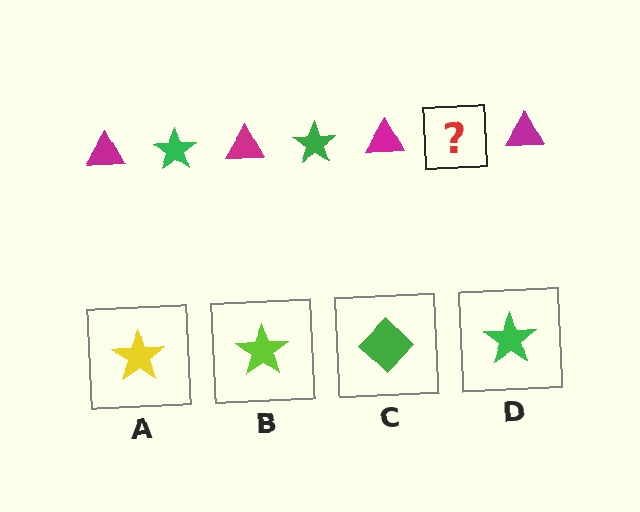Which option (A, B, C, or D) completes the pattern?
D.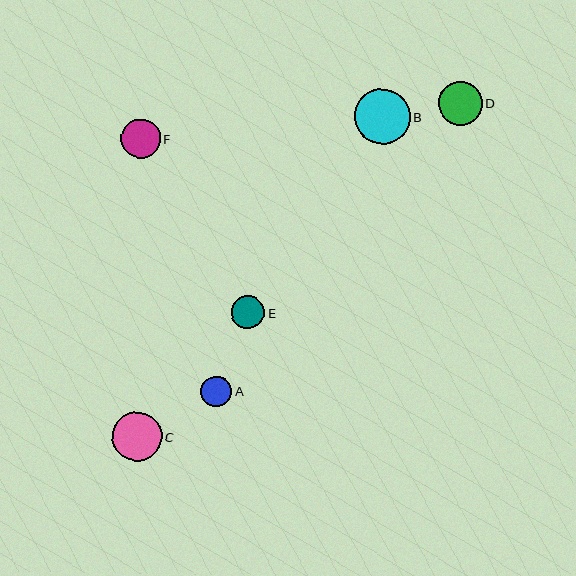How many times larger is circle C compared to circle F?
Circle C is approximately 1.2 times the size of circle F.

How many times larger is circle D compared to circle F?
Circle D is approximately 1.1 times the size of circle F.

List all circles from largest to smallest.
From largest to smallest: B, C, D, F, E, A.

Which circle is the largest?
Circle B is the largest with a size of approximately 55 pixels.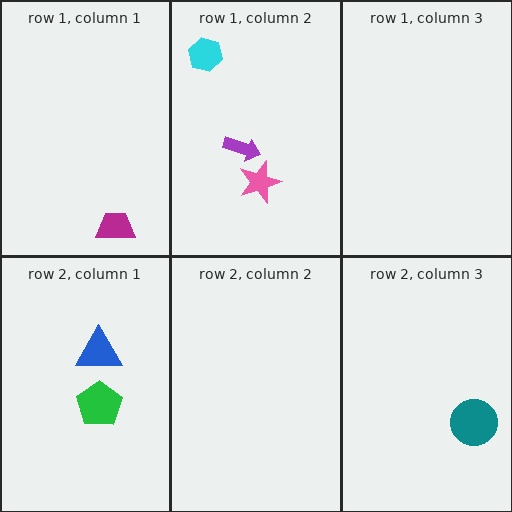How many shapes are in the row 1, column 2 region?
3.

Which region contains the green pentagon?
The row 2, column 1 region.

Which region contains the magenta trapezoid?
The row 1, column 1 region.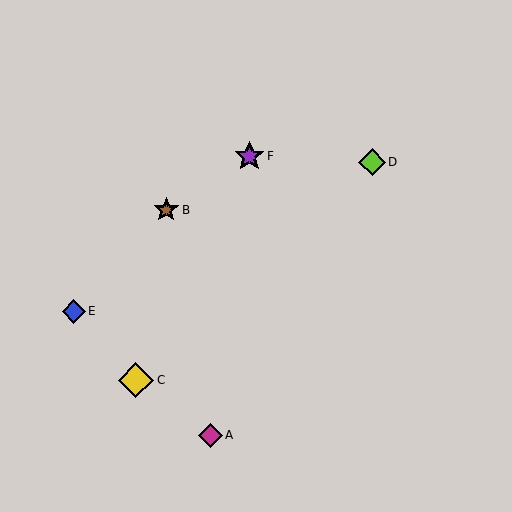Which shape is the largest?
The yellow diamond (labeled C) is the largest.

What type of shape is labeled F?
Shape F is a purple star.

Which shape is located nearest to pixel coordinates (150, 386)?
The yellow diamond (labeled C) at (136, 380) is nearest to that location.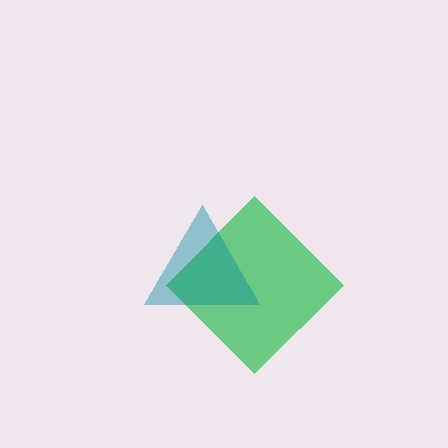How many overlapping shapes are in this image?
There are 2 overlapping shapes in the image.